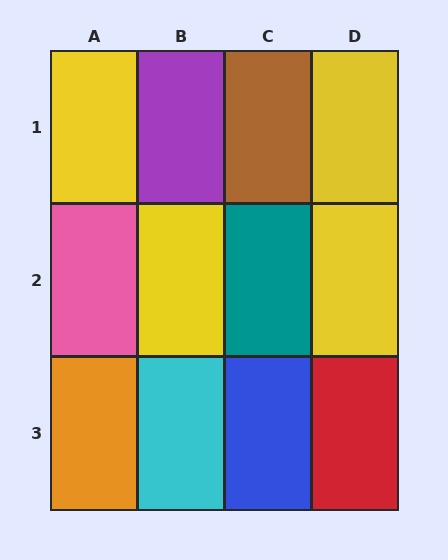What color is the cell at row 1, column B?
Purple.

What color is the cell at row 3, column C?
Blue.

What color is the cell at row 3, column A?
Orange.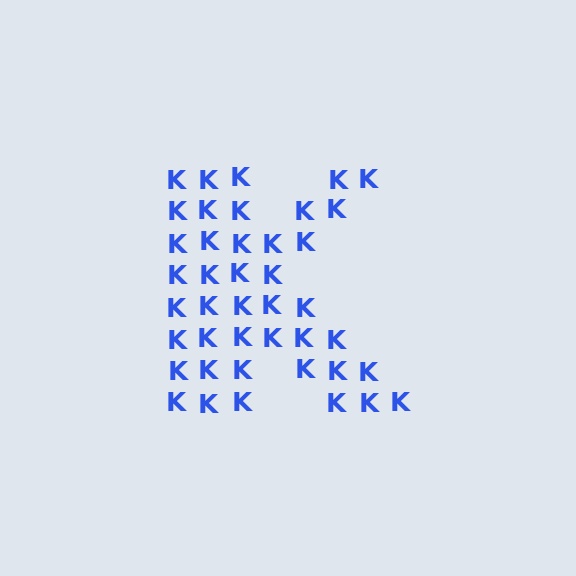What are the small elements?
The small elements are letter K's.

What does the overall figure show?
The overall figure shows the letter K.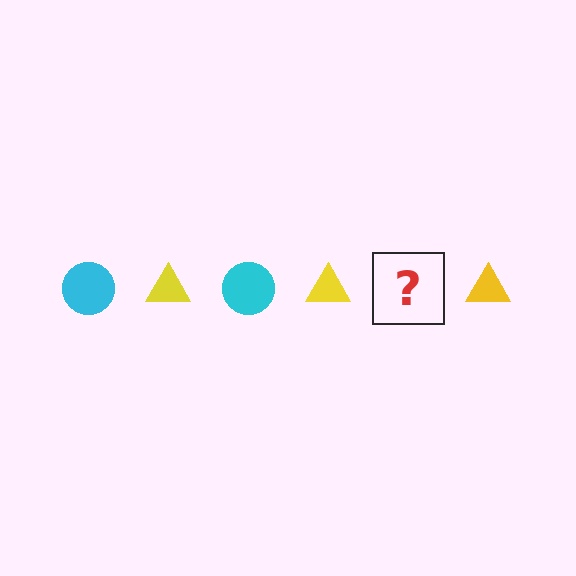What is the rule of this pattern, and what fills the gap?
The rule is that the pattern alternates between cyan circle and yellow triangle. The gap should be filled with a cyan circle.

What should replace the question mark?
The question mark should be replaced with a cyan circle.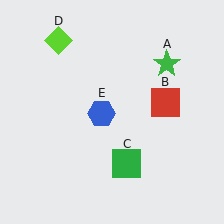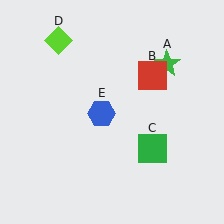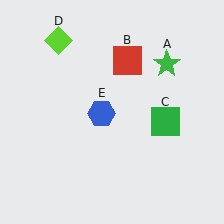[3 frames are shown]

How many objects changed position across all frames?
2 objects changed position: red square (object B), green square (object C).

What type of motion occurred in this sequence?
The red square (object B), green square (object C) rotated counterclockwise around the center of the scene.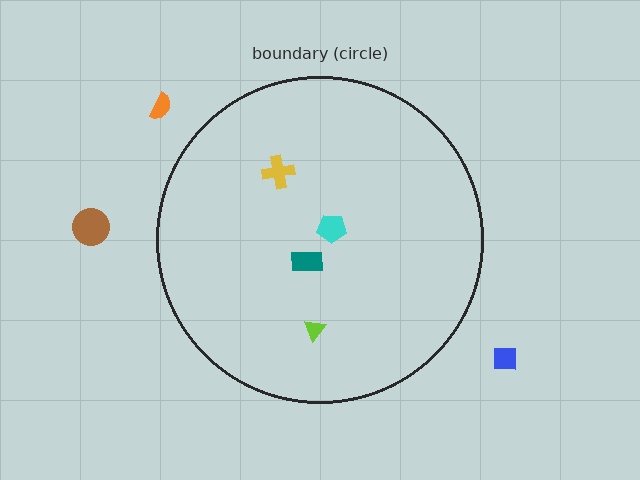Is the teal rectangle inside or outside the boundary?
Inside.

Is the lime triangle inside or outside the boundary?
Inside.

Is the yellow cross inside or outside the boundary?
Inside.